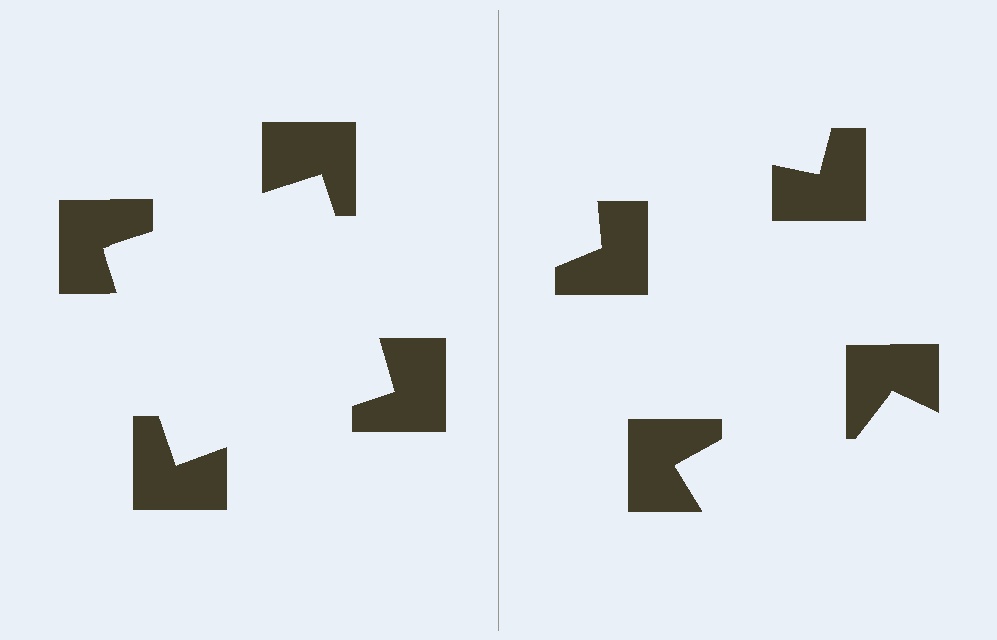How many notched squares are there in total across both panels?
8 — 4 on each side.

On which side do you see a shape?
An illusory square appears on the left side. On the right side the wedge cuts are rotated, so no coherent shape forms.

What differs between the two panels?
The notched squares are positioned identically on both sides; only the wedge orientations differ. On the left they align to a square; on the right they are misaligned.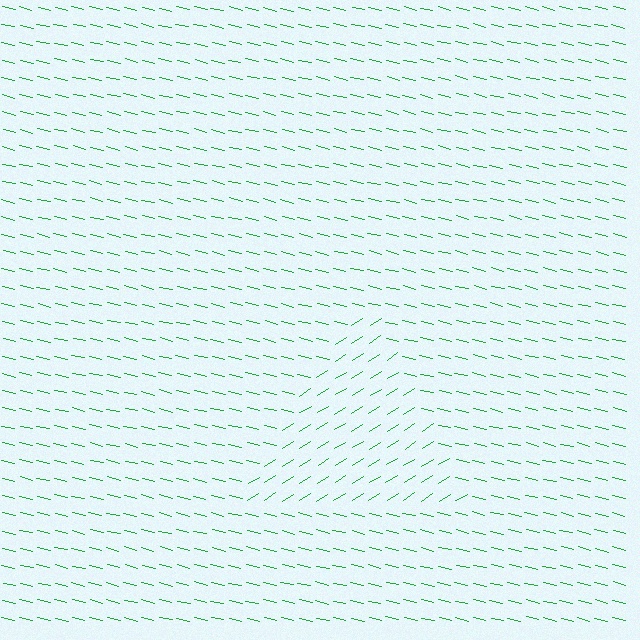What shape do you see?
I see a triangle.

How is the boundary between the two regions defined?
The boundary is defined purely by a change in line orientation (approximately 45 degrees difference). All lines are the same color and thickness.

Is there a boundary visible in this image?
Yes, there is a texture boundary formed by a change in line orientation.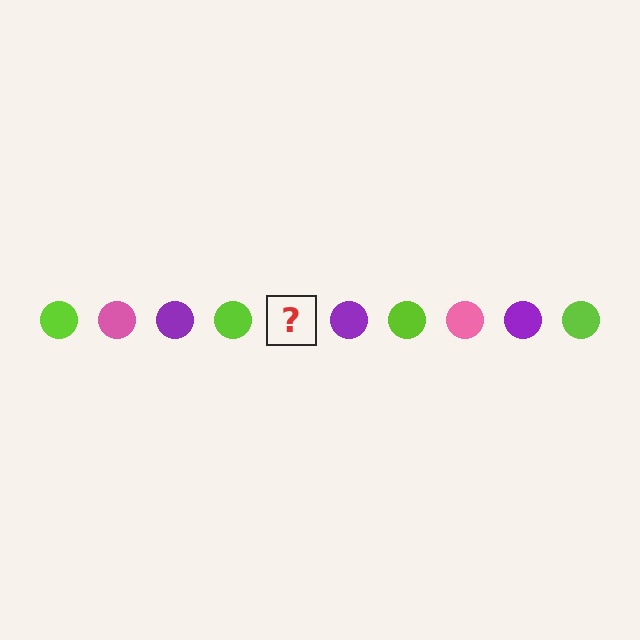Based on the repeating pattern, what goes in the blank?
The blank should be a pink circle.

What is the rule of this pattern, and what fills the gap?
The rule is that the pattern cycles through lime, pink, purple circles. The gap should be filled with a pink circle.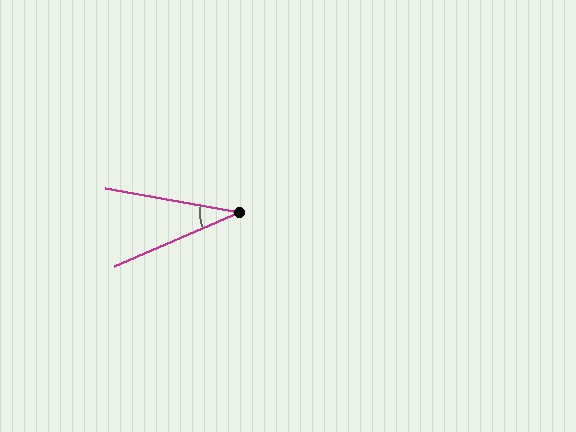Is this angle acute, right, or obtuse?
It is acute.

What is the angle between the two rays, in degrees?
Approximately 34 degrees.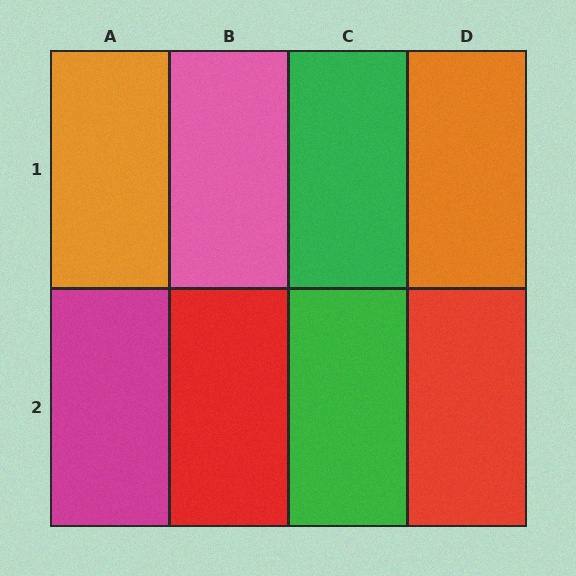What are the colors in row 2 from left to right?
Magenta, red, green, red.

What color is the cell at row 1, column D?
Orange.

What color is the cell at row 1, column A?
Orange.